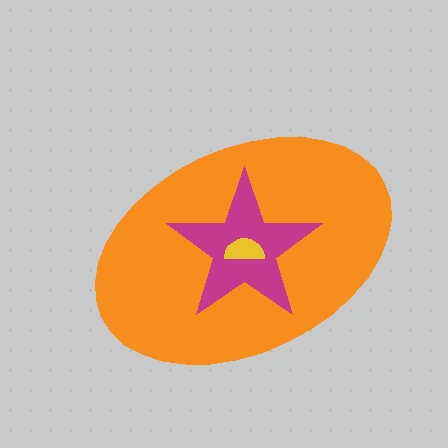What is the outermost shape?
The orange ellipse.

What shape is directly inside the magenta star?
The yellow semicircle.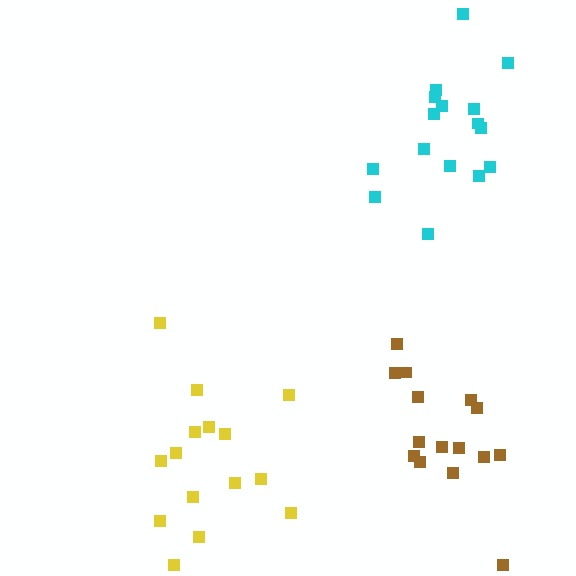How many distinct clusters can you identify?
There are 3 distinct clusters.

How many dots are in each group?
Group 1: 15 dots, Group 2: 15 dots, Group 3: 16 dots (46 total).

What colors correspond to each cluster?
The clusters are colored: yellow, brown, cyan.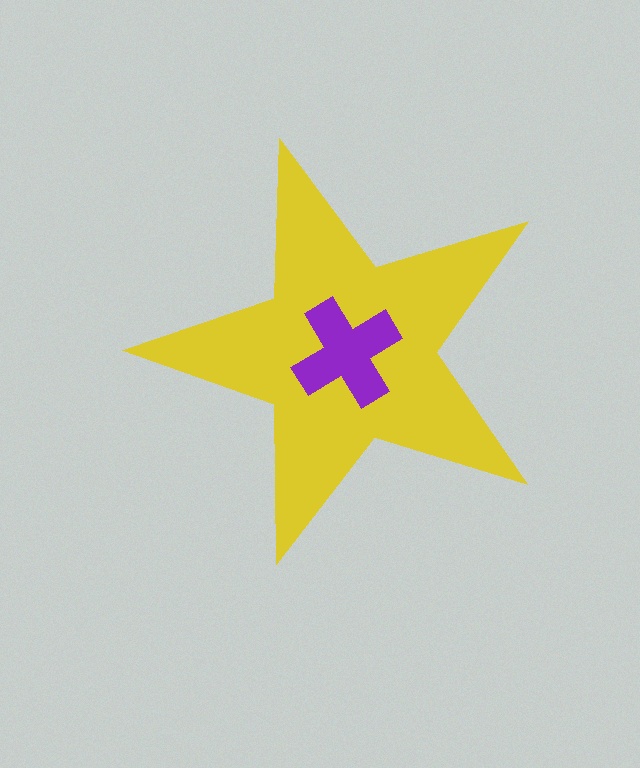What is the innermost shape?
The purple cross.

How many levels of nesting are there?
2.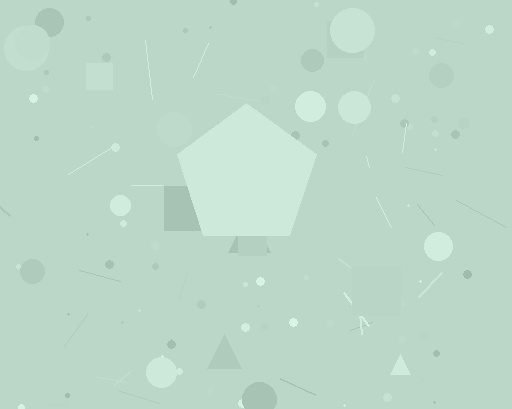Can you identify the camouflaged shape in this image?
The camouflaged shape is a pentagon.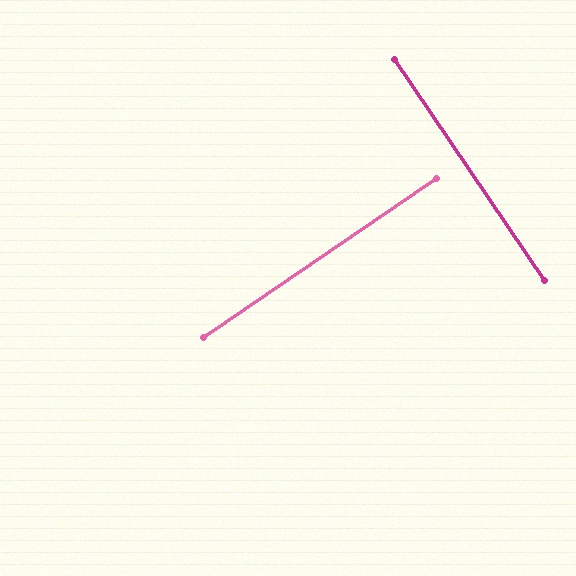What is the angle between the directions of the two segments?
Approximately 90 degrees.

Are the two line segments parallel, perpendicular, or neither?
Perpendicular — they meet at approximately 90°.